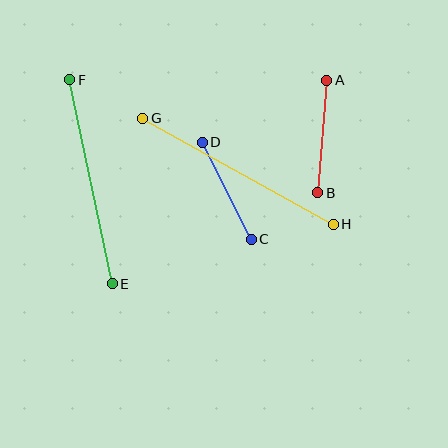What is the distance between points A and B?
The distance is approximately 113 pixels.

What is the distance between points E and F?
The distance is approximately 209 pixels.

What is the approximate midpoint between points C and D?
The midpoint is at approximately (227, 191) pixels.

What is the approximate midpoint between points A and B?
The midpoint is at approximately (322, 136) pixels.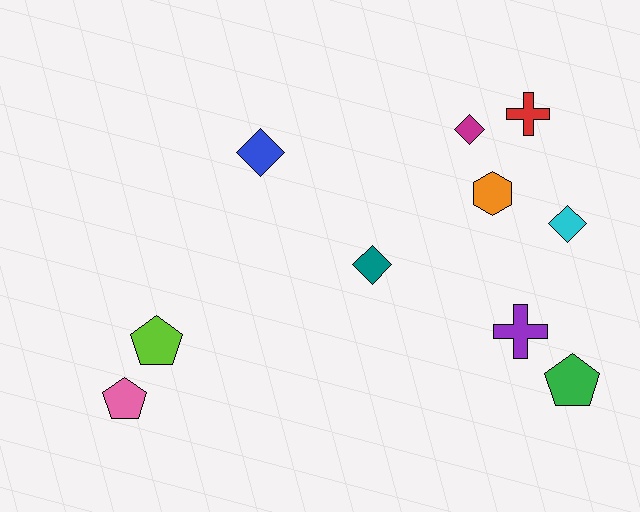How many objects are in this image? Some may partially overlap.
There are 10 objects.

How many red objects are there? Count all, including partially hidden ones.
There is 1 red object.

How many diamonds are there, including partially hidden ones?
There are 4 diamonds.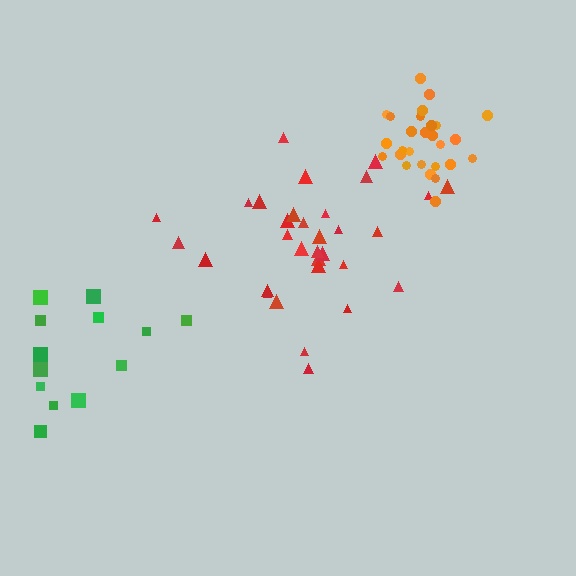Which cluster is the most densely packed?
Orange.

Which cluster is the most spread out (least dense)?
Green.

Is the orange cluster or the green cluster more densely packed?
Orange.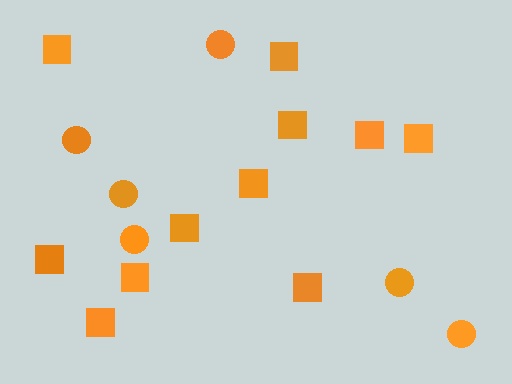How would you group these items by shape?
There are 2 groups: one group of squares (11) and one group of circles (6).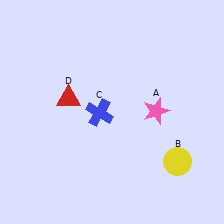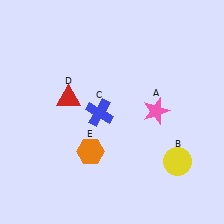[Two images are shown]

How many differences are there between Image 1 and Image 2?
There is 1 difference between the two images.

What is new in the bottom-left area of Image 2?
An orange hexagon (E) was added in the bottom-left area of Image 2.